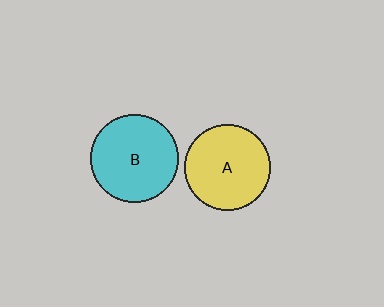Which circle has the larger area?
Circle B (cyan).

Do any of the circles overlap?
No, none of the circles overlap.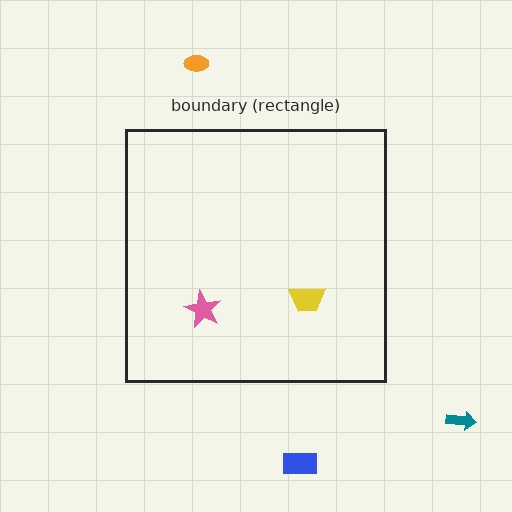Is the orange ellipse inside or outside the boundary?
Outside.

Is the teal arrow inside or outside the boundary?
Outside.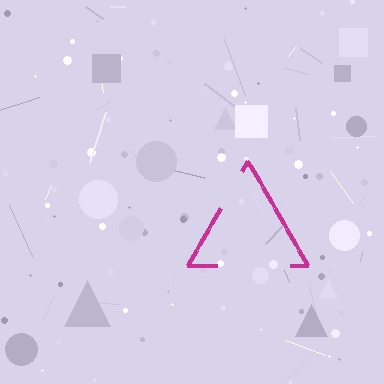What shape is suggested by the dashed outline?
The dashed outline suggests a triangle.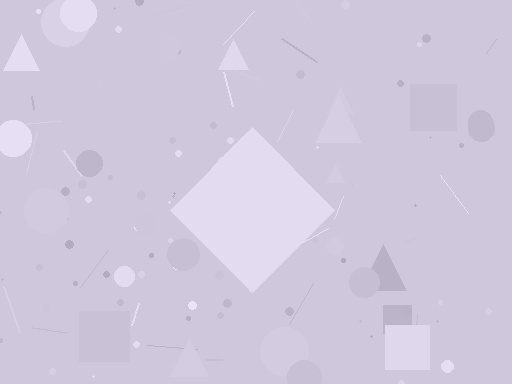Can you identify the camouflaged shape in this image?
The camouflaged shape is a diamond.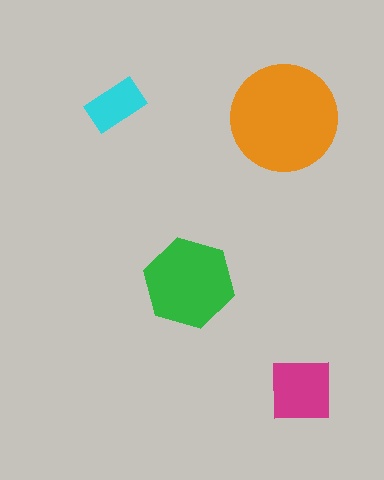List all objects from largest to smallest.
The orange circle, the green hexagon, the magenta square, the cyan rectangle.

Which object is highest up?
The cyan rectangle is topmost.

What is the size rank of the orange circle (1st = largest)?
1st.